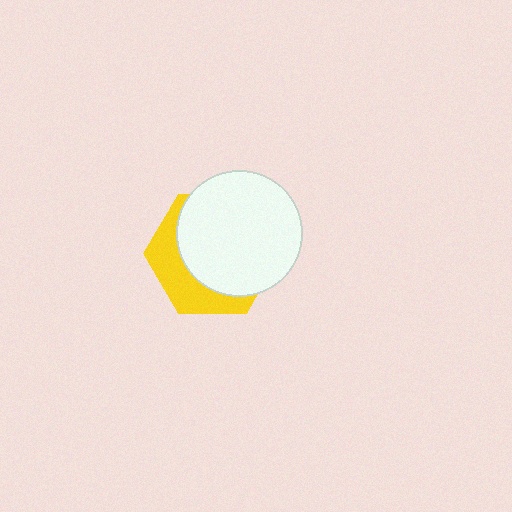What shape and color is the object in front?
The object in front is a white circle.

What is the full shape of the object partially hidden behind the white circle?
The partially hidden object is a yellow hexagon.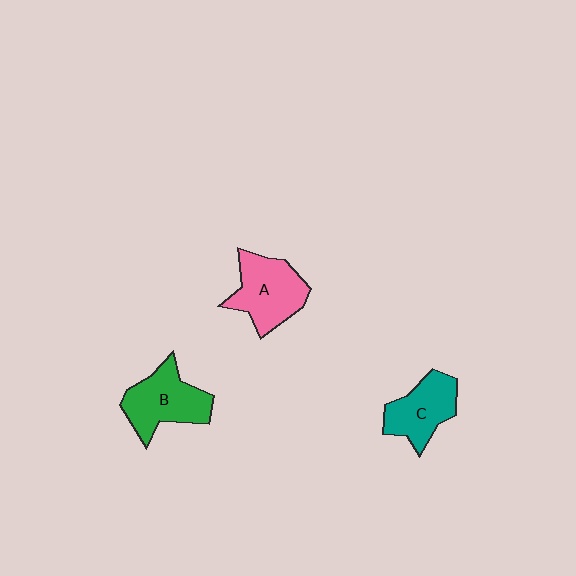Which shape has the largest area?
Shape A (pink).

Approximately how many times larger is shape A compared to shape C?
Approximately 1.2 times.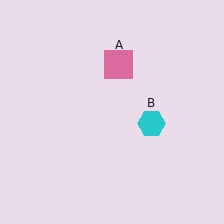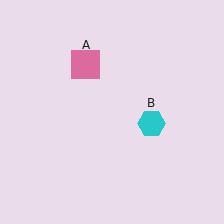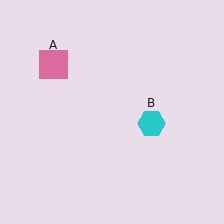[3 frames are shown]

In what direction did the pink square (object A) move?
The pink square (object A) moved left.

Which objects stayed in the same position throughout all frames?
Cyan hexagon (object B) remained stationary.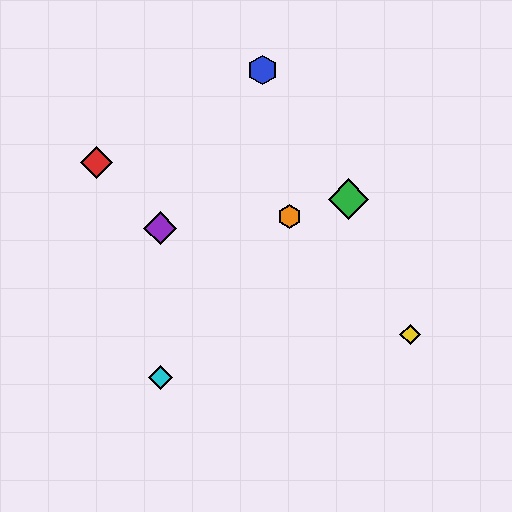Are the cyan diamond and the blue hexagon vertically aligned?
No, the cyan diamond is at x≈160 and the blue hexagon is at x≈262.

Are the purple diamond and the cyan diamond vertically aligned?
Yes, both are at x≈160.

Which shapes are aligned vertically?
The purple diamond, the cyan diamond are aligned vertically.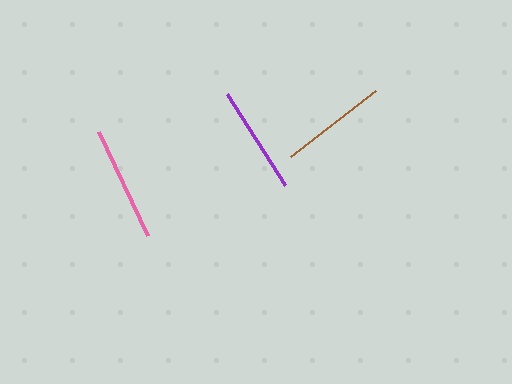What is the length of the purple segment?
The purple segment is approximately 108 pixels long.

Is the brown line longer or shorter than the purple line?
The purple line is longer than the brown line.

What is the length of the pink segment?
The pink segment is approximately 116 pixels long.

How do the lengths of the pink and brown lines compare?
The pink and brown lines are approximately the same length.